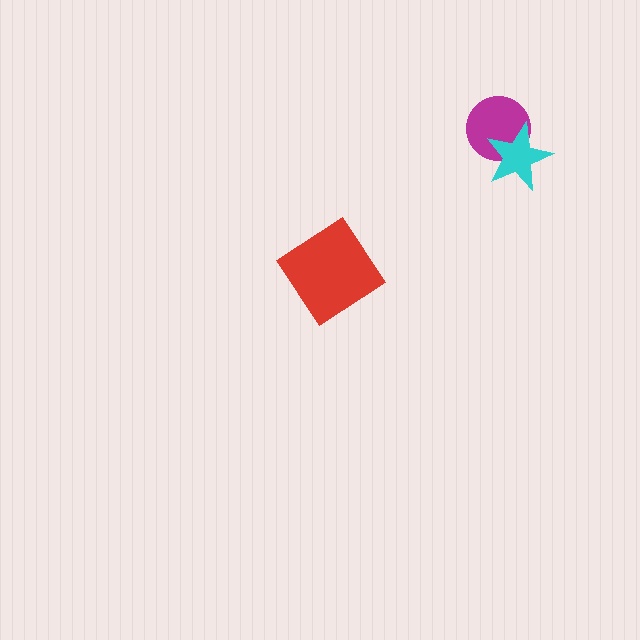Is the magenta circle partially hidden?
Yes, it is partially covered by another shape.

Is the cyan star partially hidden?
No, no other shape covers it.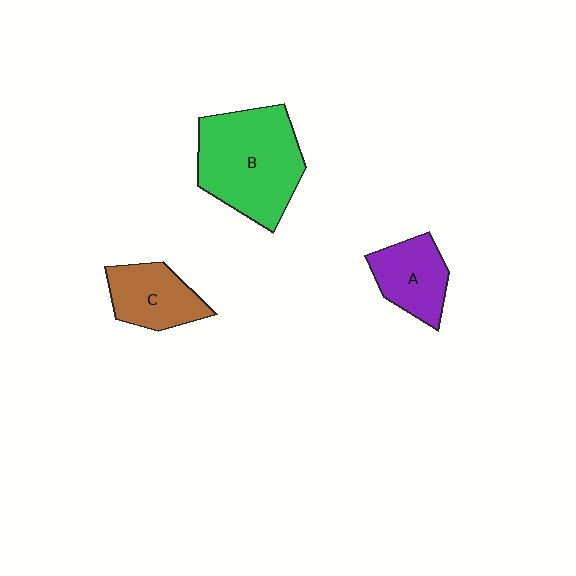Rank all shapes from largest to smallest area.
From largest to smallest: B (green), C (brown), A (purple).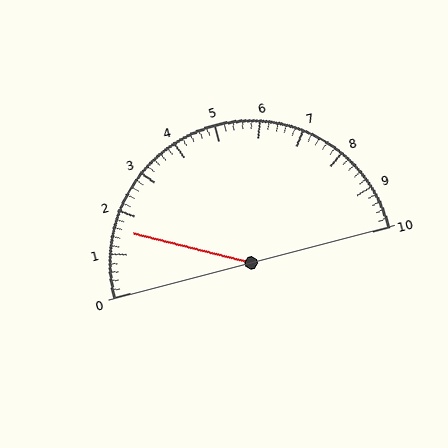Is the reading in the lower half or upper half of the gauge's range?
The reading is in the lower half of the range (0 to 10).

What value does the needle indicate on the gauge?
The needle indicates approximately 1.6.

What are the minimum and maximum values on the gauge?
The gauge ranges from 0 to 10.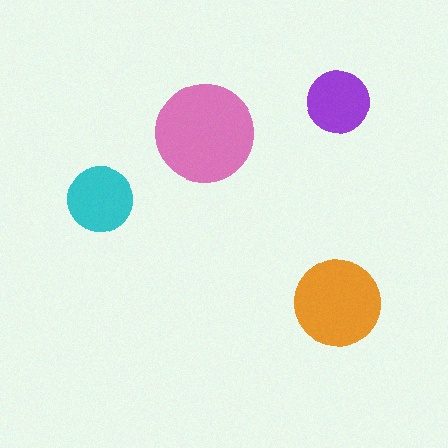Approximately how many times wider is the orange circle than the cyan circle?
About 1.5 times wider.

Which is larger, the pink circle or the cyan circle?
The pink one.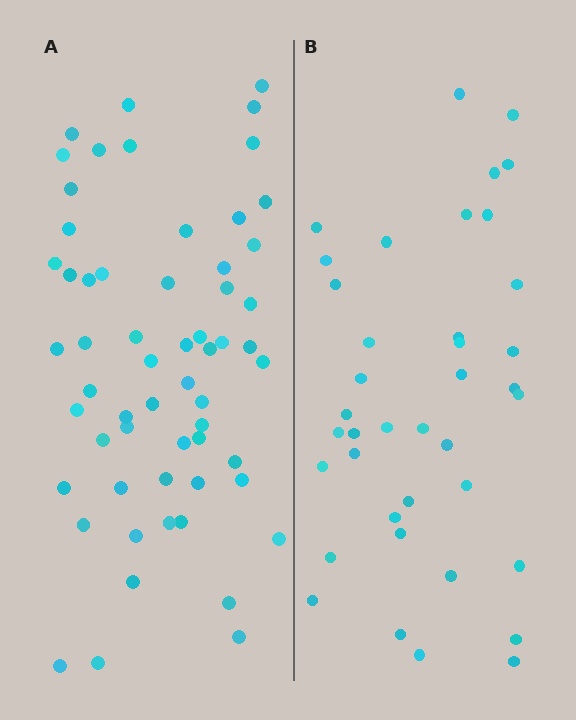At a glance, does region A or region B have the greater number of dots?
Region A (the left region) has more dots.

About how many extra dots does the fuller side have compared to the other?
Region A has approximately 20 more dots than region B.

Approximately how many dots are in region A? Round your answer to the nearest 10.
About 60 dots. (The exact count is 59, which rounds to 60.)